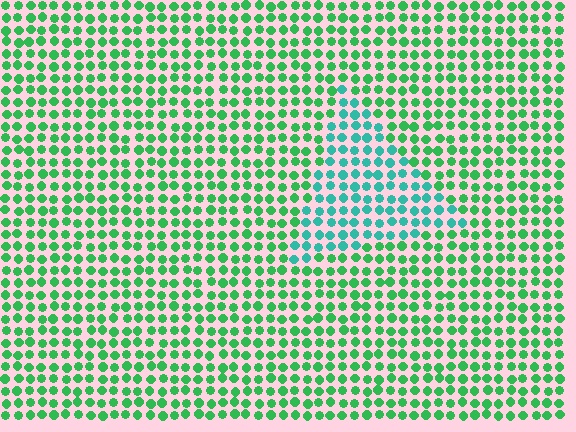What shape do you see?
I see a triangle.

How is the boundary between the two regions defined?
The boundary is defined purely by a slight shift in hue (about 36 degrees). Spacing, size, and orientation are identical on both sides.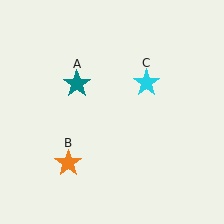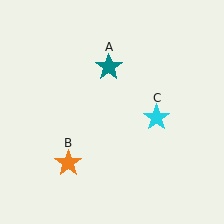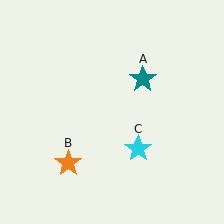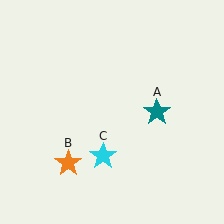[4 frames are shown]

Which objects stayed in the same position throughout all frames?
Orange star (object B) remained stationary.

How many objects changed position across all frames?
2 objects changed position: teal star (object A), cyan star (object C).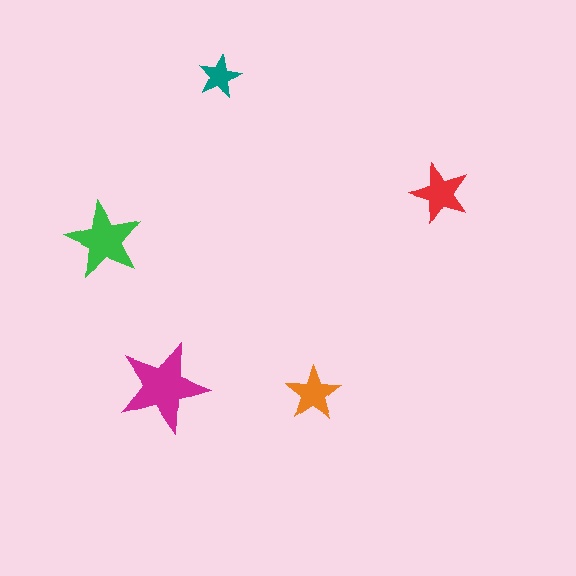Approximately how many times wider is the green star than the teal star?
About 2 times wider.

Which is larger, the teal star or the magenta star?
The magenta one.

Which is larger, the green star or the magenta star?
The magenta one.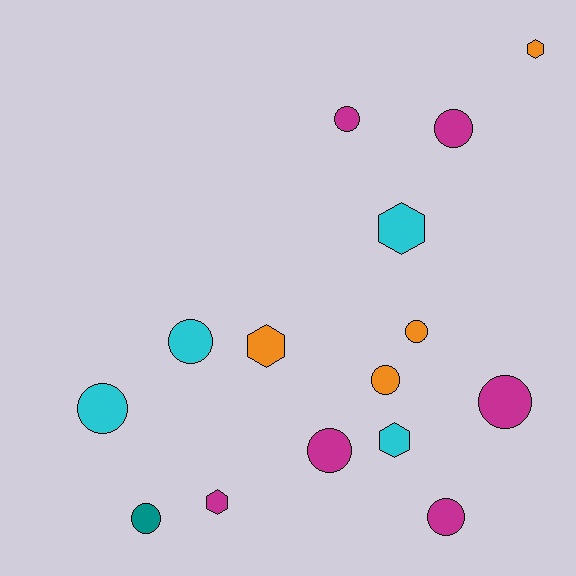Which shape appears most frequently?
Circle, with 10 objects.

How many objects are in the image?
There are 15 objects.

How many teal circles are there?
There is 1 teal circle.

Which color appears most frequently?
Magenta, with 6 objects.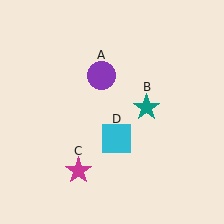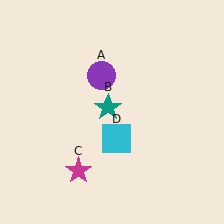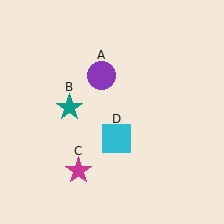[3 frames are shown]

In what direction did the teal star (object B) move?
The teal star (object B) moved left.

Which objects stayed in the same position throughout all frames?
Purple circle (object A) and magenta star (object C) and cyan square (object D) remained stationary.